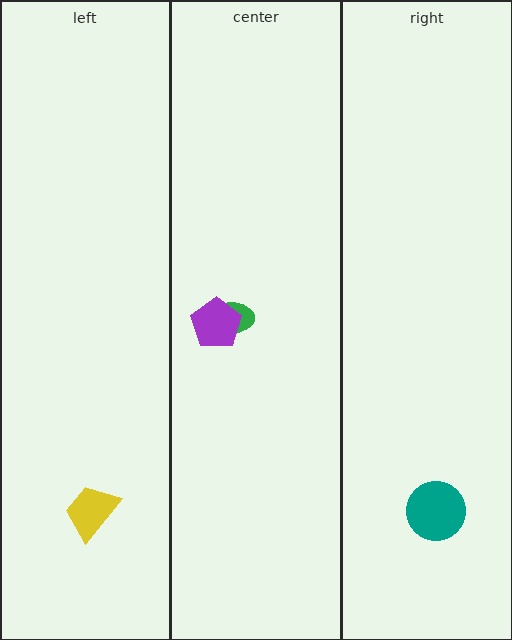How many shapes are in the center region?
2.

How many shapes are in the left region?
1.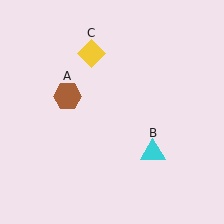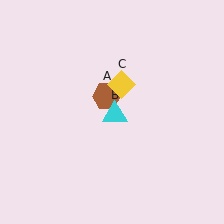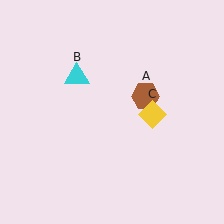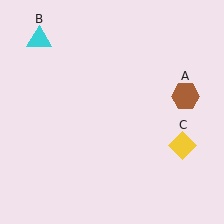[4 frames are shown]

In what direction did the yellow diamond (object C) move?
The yellow diamond (object C) moved down and to the right.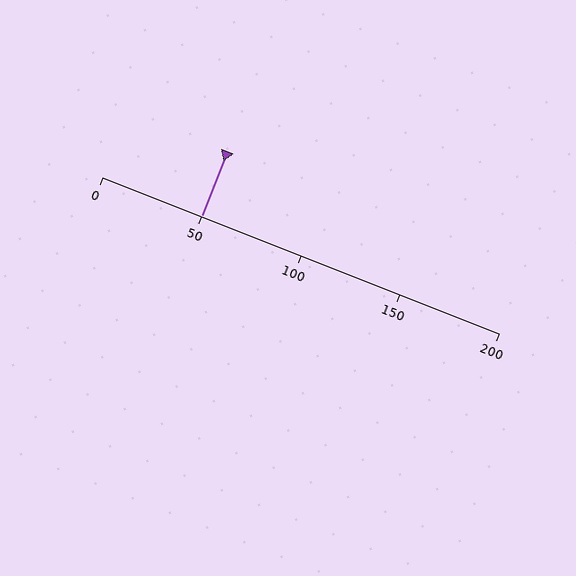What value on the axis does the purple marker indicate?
The marker indicates approximately 50.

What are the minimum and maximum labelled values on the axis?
The axis runs from 0 to 200.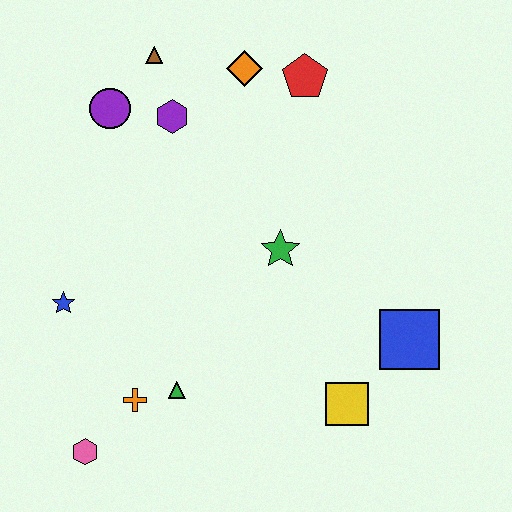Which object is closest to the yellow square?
The blue square is closest to the yellow square.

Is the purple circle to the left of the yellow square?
Yes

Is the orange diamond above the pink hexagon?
Yes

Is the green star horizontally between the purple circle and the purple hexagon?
No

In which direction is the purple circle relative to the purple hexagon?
The purple circle is to the left of the purple hexagon.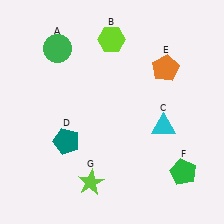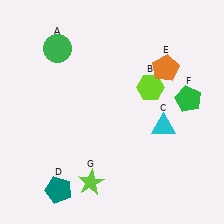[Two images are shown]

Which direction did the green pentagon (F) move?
The green pentagon (F) moved up.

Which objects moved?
The objects that moved are: the lime hexagon (B), the teal pentagon (D), the green pentagon (F).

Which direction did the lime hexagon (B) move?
The lime hexagon (B) moved down.